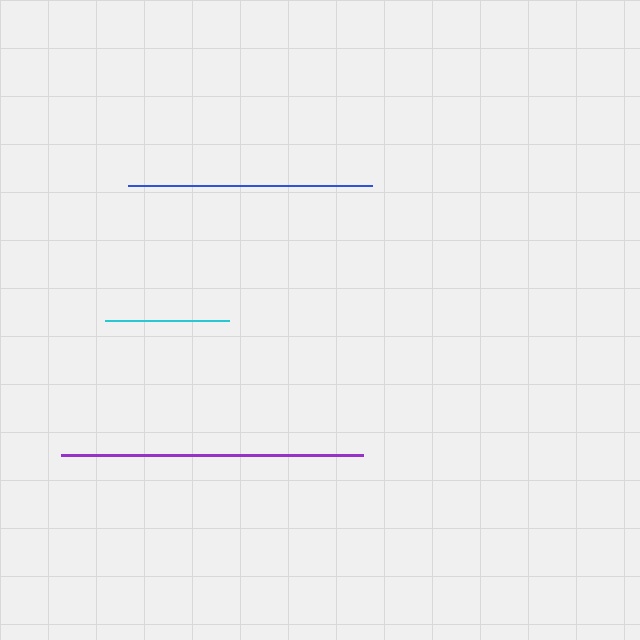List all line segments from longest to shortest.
From longest to shortest: purple, blue, cyan.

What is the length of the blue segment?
The blue segment is approximately 244 pixels long.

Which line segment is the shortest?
The cyan line is the shortest at approximately 124 pixels.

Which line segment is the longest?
The purple line is the longest at approximately 301 pixels.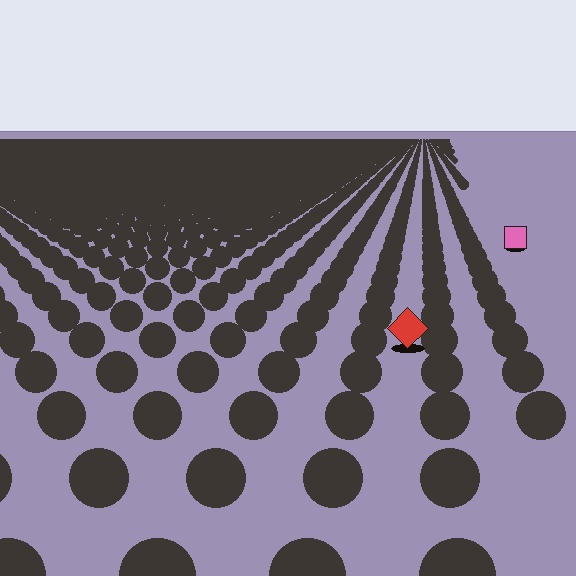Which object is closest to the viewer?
The red diamond is closest. The texture marks near it are larger and more spread out.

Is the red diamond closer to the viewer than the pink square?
Yes. The red diamond is closer — you can tell from the texture gradient: the ground texture is coarser near it.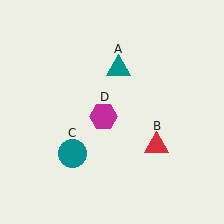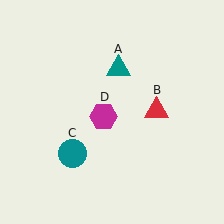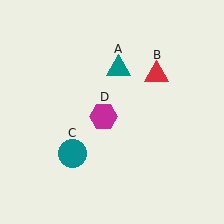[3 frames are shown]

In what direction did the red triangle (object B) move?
The red triangle (object B) moved up.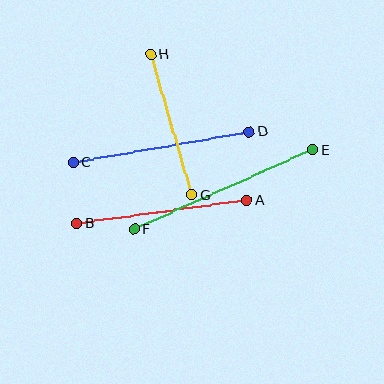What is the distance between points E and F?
The distance is approximately 196 pixels.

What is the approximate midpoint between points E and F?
The midpoint is at approximately (223, 190) pixels.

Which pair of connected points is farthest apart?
Points E and F are farthest apart.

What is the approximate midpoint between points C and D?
The midpoint is at approximately (161, 147) pixels.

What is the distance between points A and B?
The distance is approximately 172 pixels.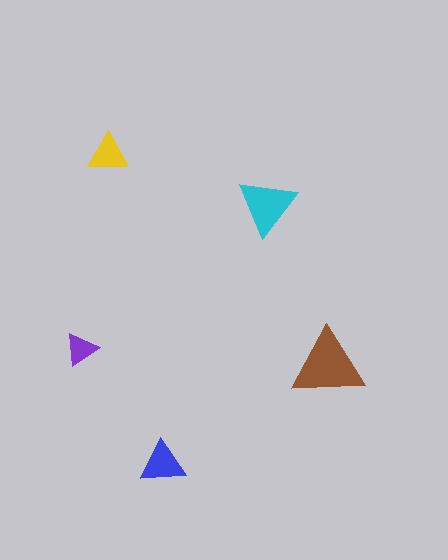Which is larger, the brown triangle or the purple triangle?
The brown one.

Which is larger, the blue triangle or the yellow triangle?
The blue one.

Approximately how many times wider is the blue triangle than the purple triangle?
About 1.5 times wider.